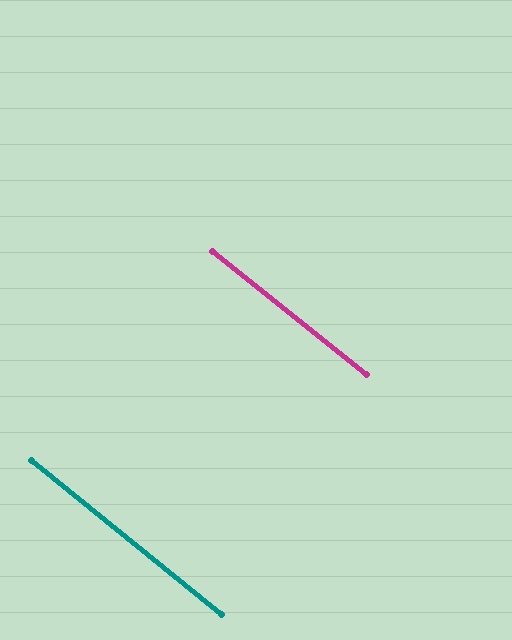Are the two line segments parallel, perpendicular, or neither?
Parallel — their directions differ by only 0.4°.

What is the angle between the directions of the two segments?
Approximately 0 degrees.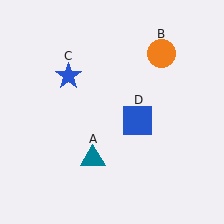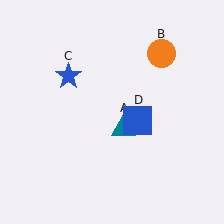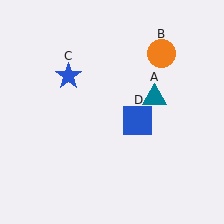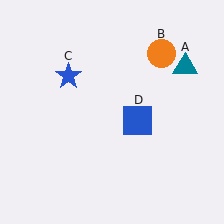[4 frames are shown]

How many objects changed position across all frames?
1 object changed position: teal triangle (object A).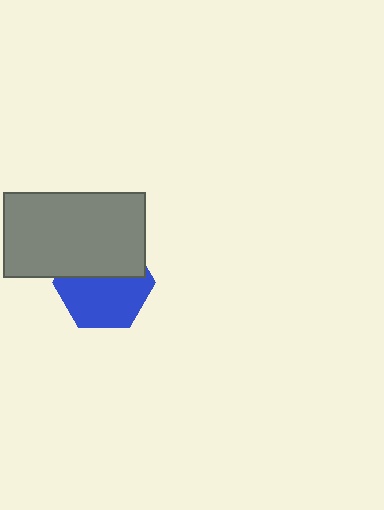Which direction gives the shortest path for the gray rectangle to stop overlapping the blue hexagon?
Moving up gives the shortest separation.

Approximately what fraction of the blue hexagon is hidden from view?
Roughly 42% of the blue hexagon is hidden behind the gray rectangle.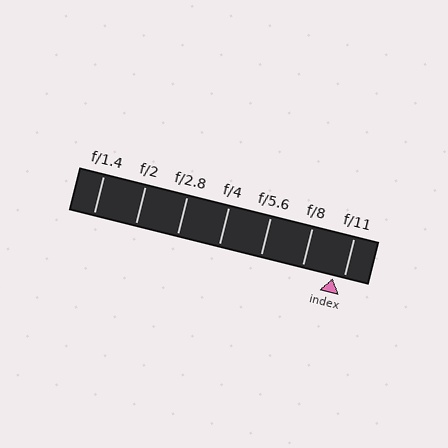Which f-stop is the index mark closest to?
The index mark is closest to f/11.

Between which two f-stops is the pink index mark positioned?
The index mark is between f/8 and f/11.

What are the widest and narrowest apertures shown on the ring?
The widest aperture shown is f/1.4 and the narrowest is f/11.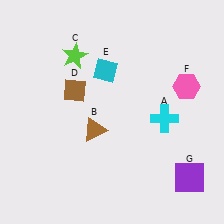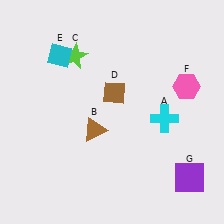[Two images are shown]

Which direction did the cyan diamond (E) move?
The cyan diamond (E) moved left.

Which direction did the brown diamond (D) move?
The brown diamond (D) moved right.